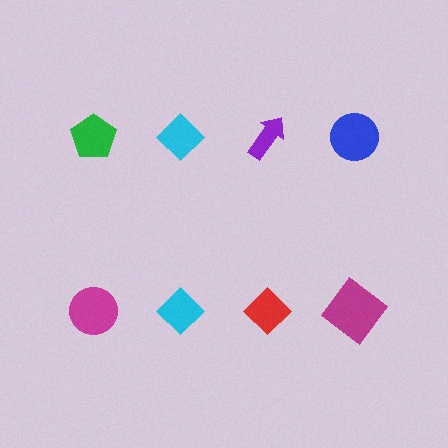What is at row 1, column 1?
A green pentagon.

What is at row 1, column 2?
A cyan diamond.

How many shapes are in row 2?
4 shapes.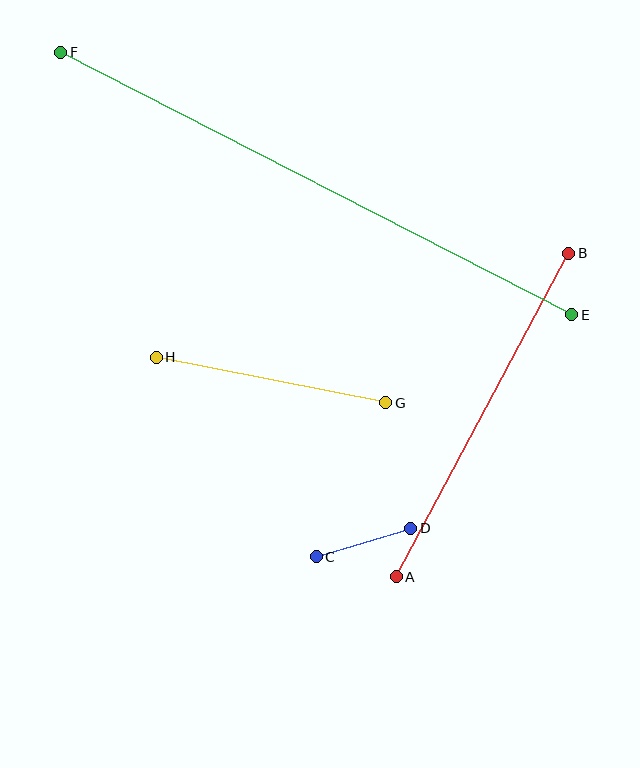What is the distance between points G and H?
The distance is approximately 234 pixels.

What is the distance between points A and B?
The distance is approximately 366 pixels.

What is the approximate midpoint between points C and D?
The midpoint is at approximately (364, 543) pixels.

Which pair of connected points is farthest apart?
Points E and F are farthest apart.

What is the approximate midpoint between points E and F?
The midpoint is at approximately (316, 183) pixels.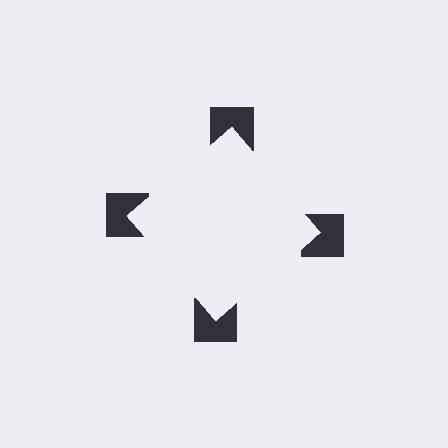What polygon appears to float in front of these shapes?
An illusory square — its edges are inferred from the aligned wedge cuts in the notched squares, not physically drawn.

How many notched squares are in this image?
There are 4 — one at each vertex of the illusory square.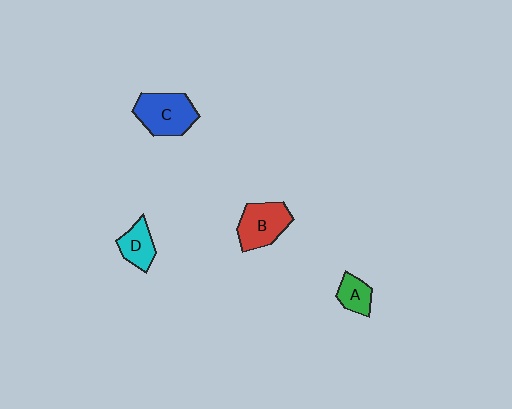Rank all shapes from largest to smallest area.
From largest to smallest: C (blue), B (red), D (cyan), A (green).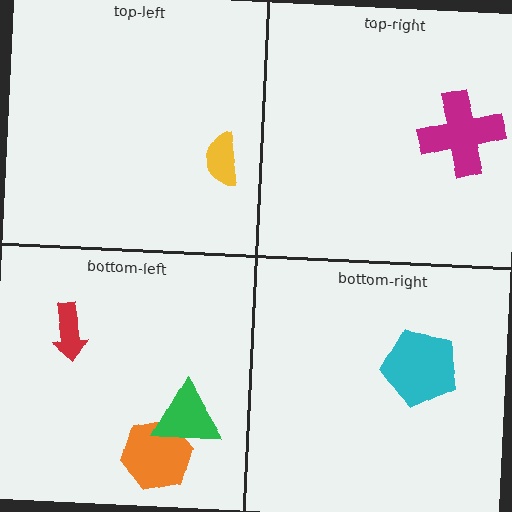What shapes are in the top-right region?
The magenta cross.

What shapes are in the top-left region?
The yellow semicircle.